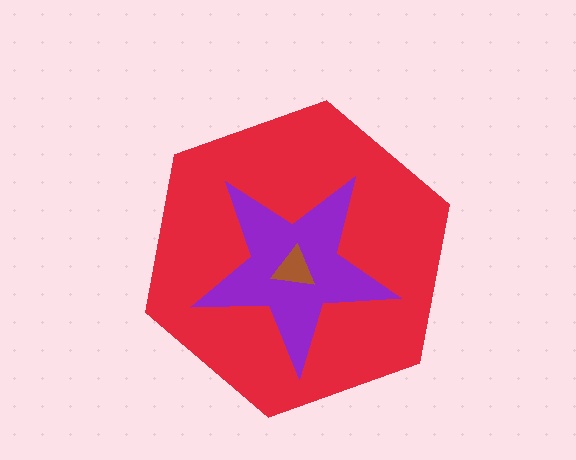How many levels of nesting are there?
3.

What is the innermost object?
The brown triangle.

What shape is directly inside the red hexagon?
The purple star.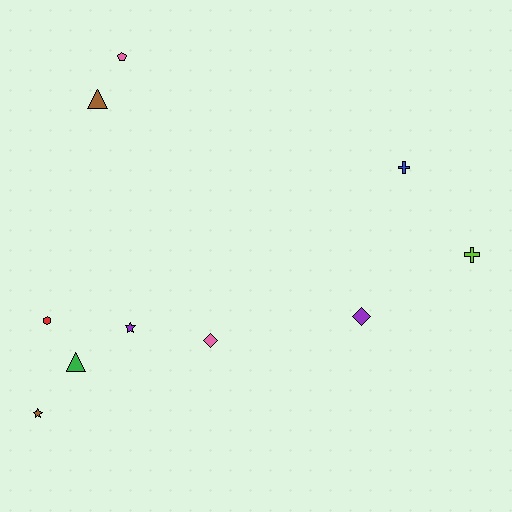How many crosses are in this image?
There are 2 crosses.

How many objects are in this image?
There are 10 objects.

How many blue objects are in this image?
There is 1 blue object.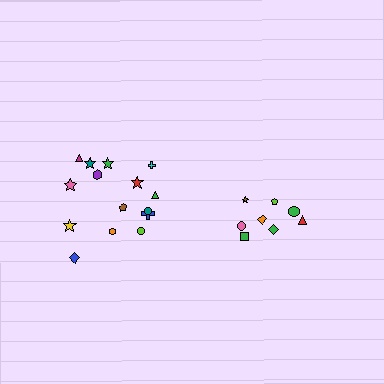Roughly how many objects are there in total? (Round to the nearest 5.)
Roughly 25 objects in total.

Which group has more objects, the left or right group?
The left group.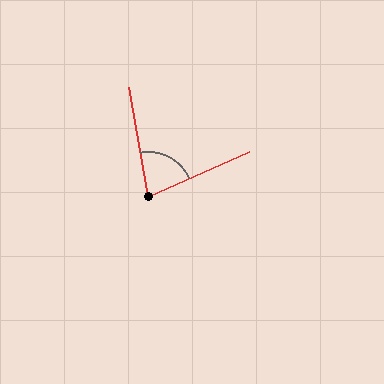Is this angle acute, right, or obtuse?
It is acute.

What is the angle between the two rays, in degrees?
Approximately 76 degrees.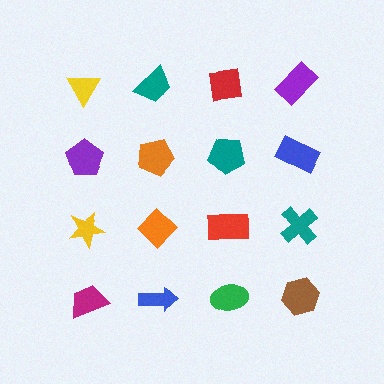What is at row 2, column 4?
A blue rectangle.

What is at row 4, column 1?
A magenta trapezoid.